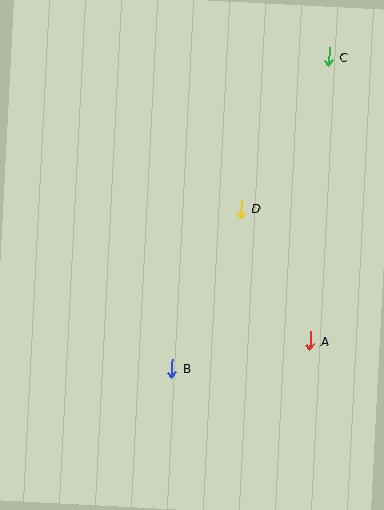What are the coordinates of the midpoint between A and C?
The midpoint between A and C is at (319, 199).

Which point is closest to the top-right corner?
Point C is closest to the top-right corner.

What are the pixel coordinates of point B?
Point B is at (172, 368).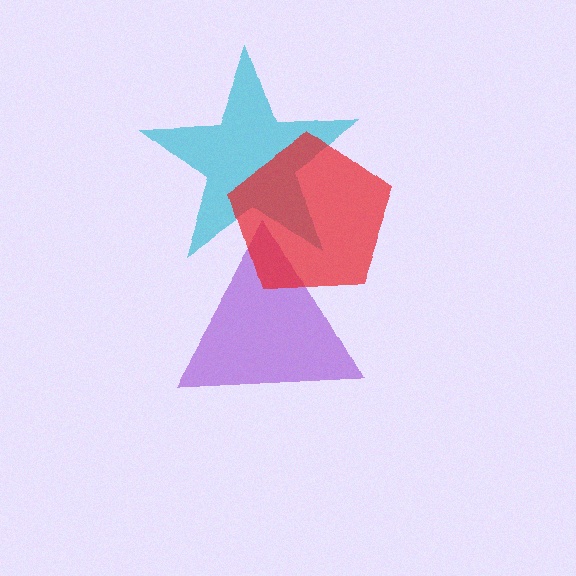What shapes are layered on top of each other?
The layered shapes are: a purple triangle, a cyan star, a red pentagon.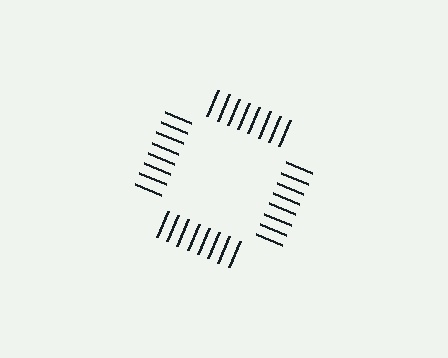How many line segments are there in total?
32 — 8 along each of the 4 edges.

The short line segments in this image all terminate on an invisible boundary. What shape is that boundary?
An illusory square — the line segments terminate on its edges but no continuous stroke is drawn.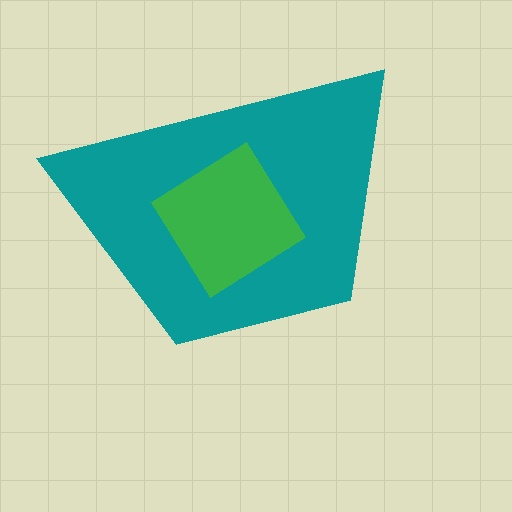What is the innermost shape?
The green diamond.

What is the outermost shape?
The teal trapezoid.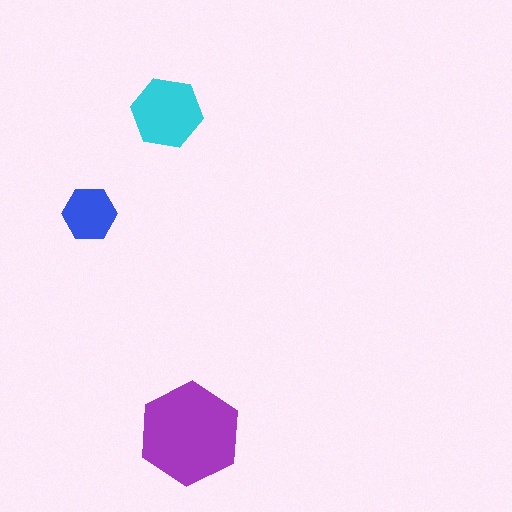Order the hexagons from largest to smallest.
the purple one, the cyan one, the blue one.